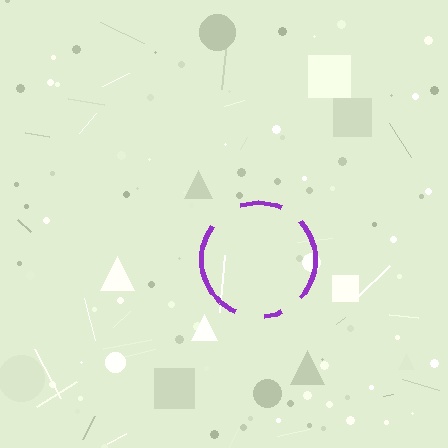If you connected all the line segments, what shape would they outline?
They would outline a circle.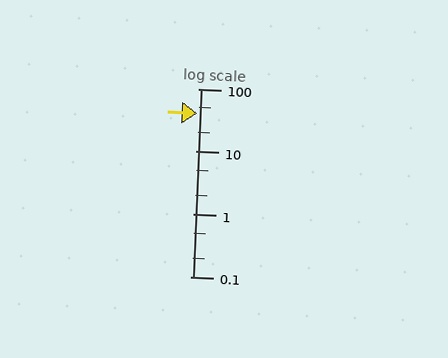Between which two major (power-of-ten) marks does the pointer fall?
The pointer is between 10 and 100.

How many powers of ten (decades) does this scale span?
The scale spans 3 decades, from 0.1 to 100.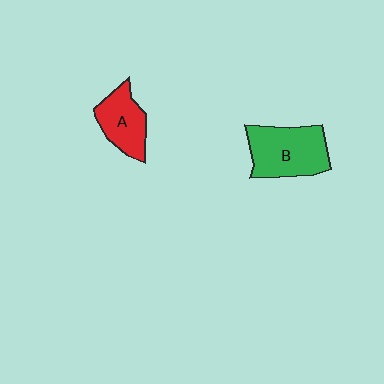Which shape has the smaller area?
Shape A (red).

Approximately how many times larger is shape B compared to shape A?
Approximately 1.5 times.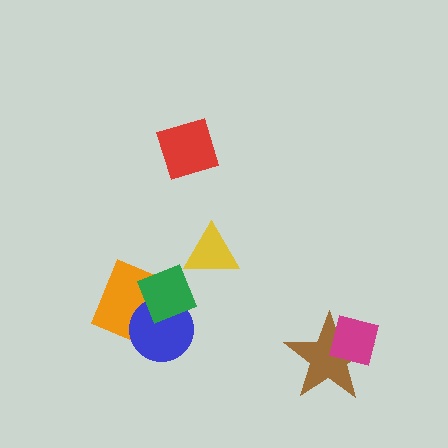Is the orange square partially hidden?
Yes, it is partially covered by another shape.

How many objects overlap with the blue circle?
2 objects overlap with the blue circle.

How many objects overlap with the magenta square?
1 object overlaps with the magenta square.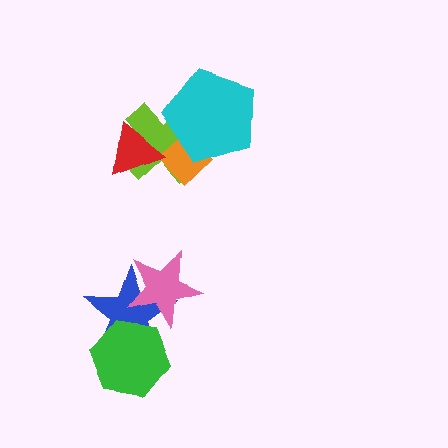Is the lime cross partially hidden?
Yes, it is partially covered by another shape.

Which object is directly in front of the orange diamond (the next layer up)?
The cyan pentagon is directly in front of the orange diamond.